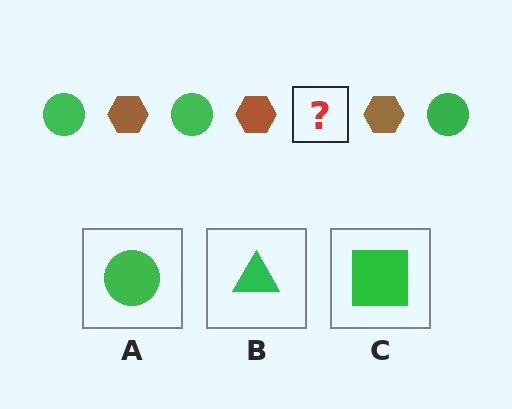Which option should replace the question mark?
Option A.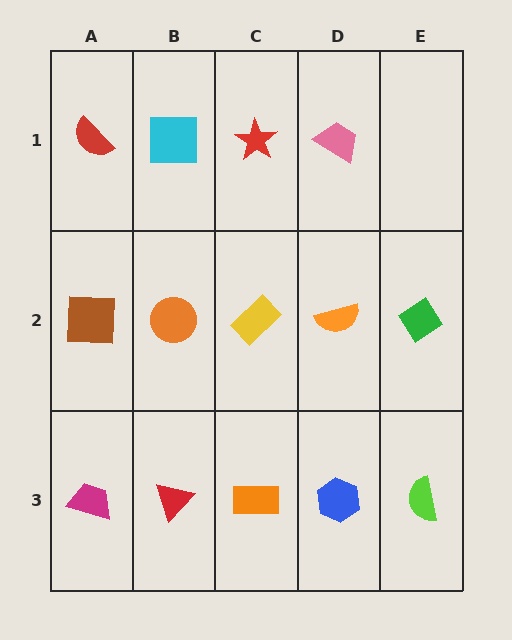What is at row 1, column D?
A pink trapezoid.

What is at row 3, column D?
A blue hexagon.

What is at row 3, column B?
A red triangle.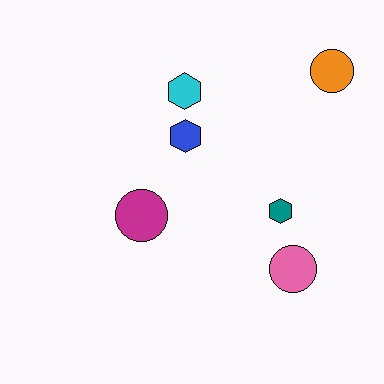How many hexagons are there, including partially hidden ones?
There are 3 hexagons.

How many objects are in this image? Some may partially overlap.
There are 6 objects.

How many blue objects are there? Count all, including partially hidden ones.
There is 1 blue object.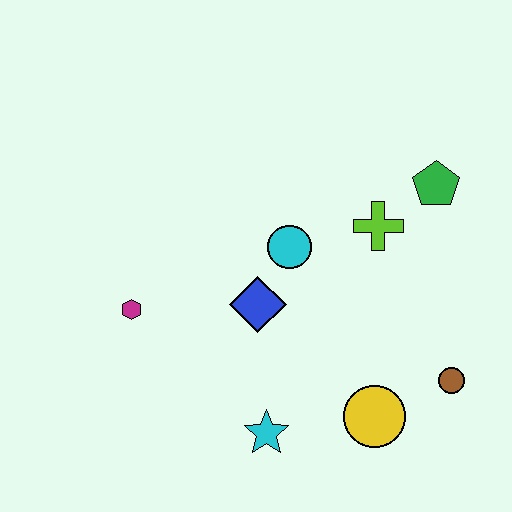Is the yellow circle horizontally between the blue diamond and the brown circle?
Yes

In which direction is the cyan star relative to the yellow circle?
The cyan star is to the left of the yellow circle.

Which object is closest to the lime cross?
The green pentagon is closest to the lime cross.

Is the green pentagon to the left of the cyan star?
No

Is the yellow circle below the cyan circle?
Yes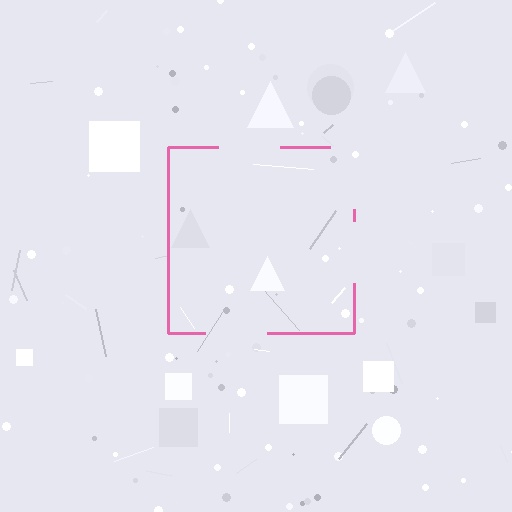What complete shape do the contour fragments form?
The contour fragments form a square.